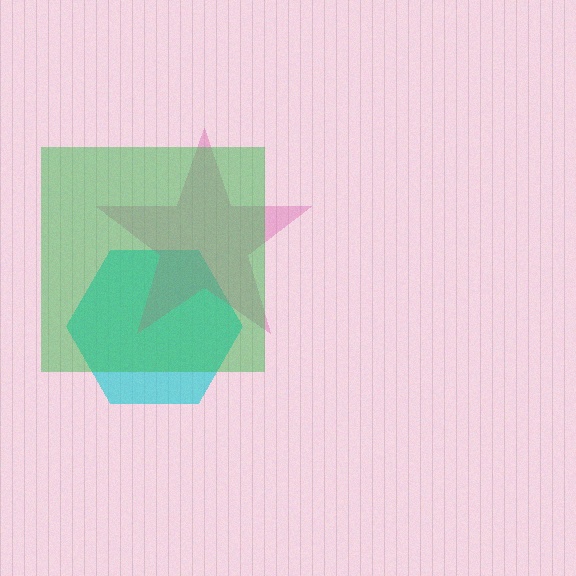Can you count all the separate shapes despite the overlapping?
Yes, there are 3 separate shapes.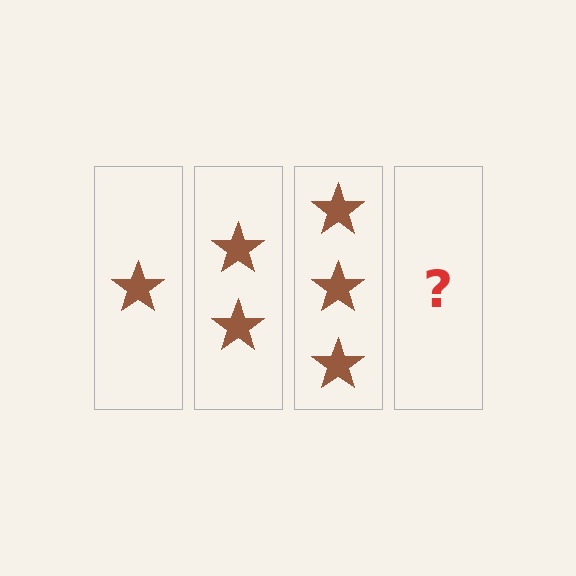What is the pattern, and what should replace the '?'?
The pattern is that each step adds one more star. The '?' should be 4 stars.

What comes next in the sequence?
The next element should be 4 stars.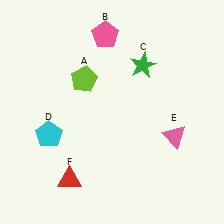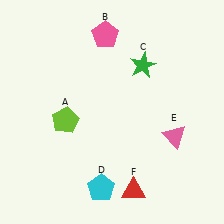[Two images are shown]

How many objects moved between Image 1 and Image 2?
3 objects moved between the two images.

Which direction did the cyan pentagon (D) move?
The cyan pentagon (D) moved down.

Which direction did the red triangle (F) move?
The red triangle (F) moved right.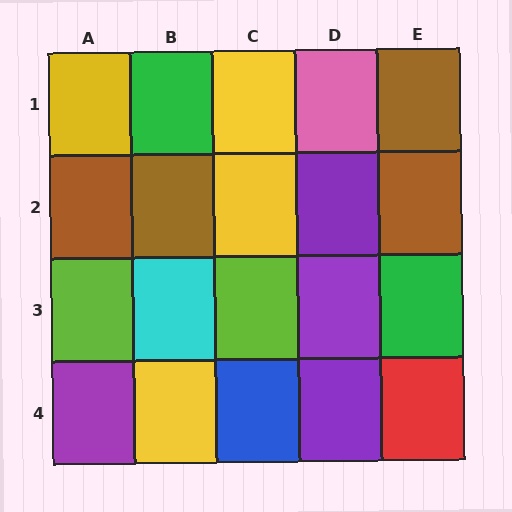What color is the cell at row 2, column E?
Brown.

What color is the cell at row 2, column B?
Brown.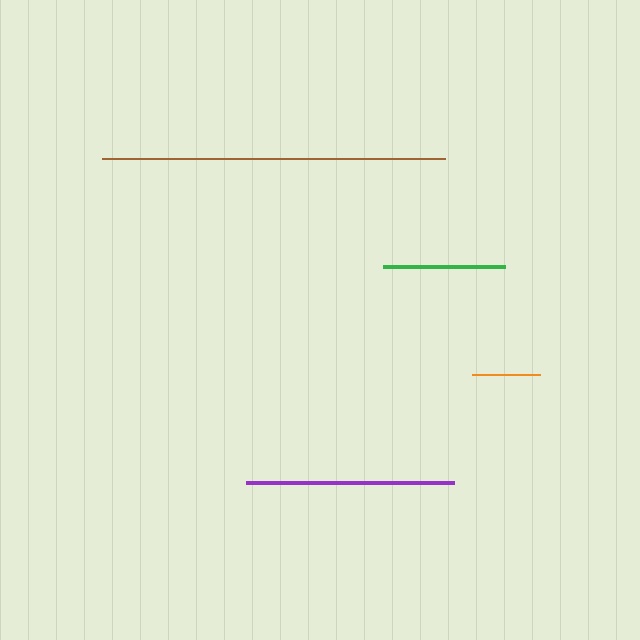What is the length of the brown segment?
The brown segment is approximately 343 pixels long.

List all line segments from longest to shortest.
From longest to shortest: brown, purple, green, orange.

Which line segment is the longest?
The brown line is the longest at approximately 343 pixels.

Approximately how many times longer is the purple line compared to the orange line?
The purple line is approximately 3.1 times the length of the orange line.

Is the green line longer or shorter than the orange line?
The green line is longer than the orange line.